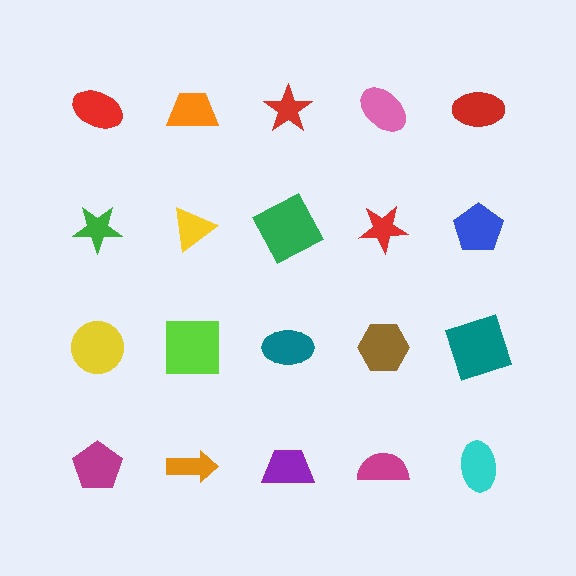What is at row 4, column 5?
A cyan ellipse.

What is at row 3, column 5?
A teal square.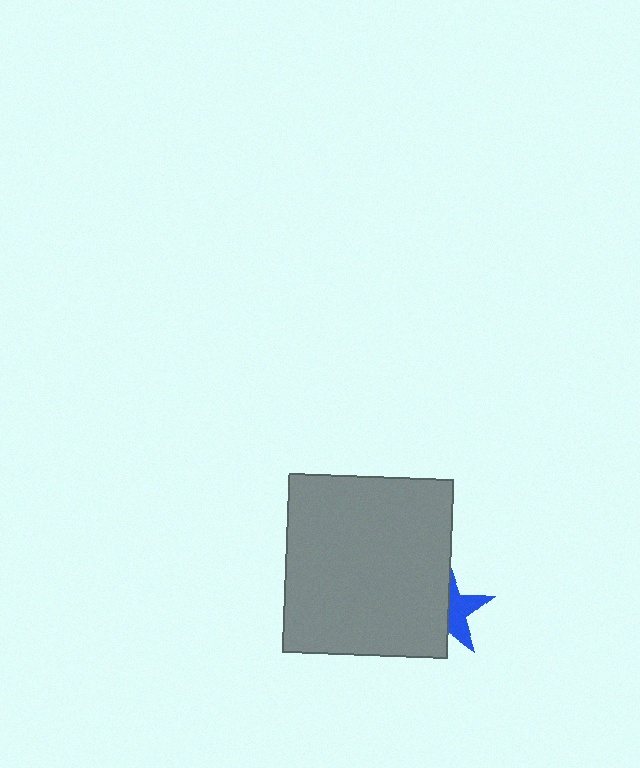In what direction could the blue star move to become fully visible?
The blue star could move right. That would shift it out from behind the gray rectangle entirely.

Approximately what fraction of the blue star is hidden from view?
Roughly 55% of the blue star is hidden behind the gray rectangle.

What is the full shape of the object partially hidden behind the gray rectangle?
The partially hidden object is a blue star.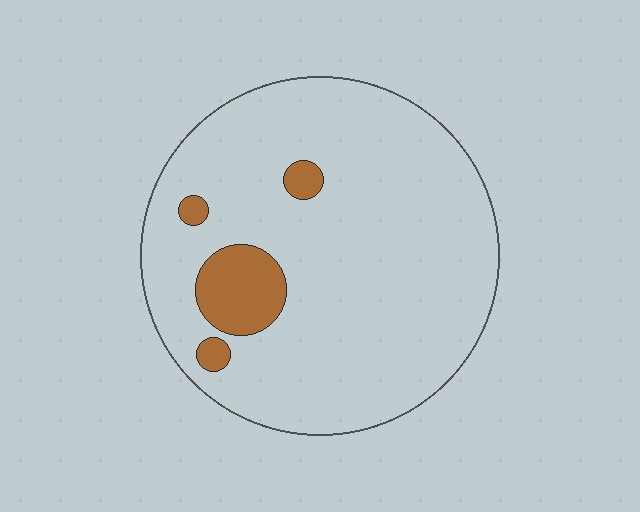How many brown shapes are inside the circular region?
4.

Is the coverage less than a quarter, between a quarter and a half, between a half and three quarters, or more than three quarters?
Less than a quarter.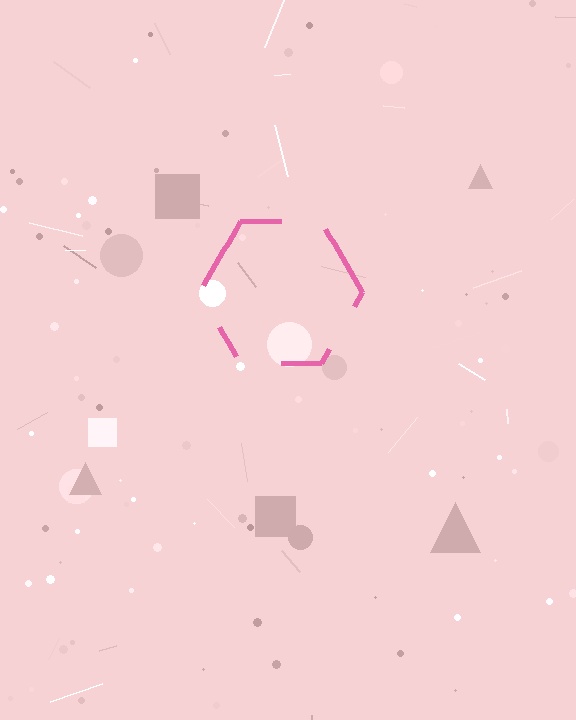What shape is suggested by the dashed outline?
The dashed outline suggests a hexagon.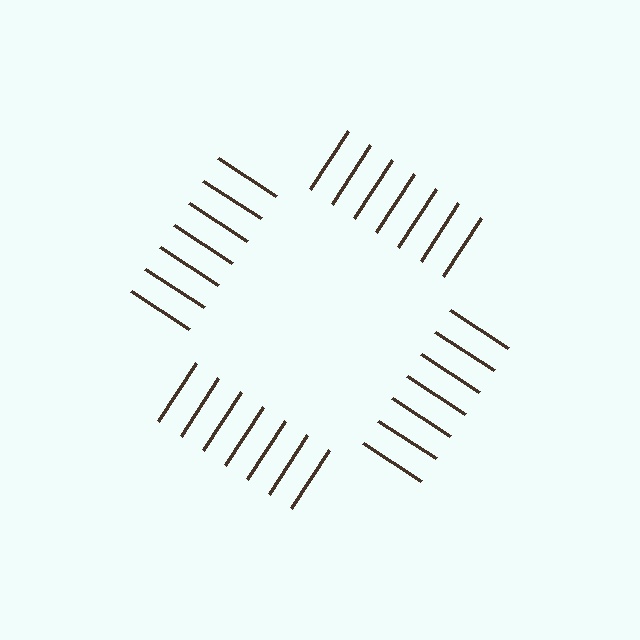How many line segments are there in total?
28 — 7 along each of the 4 edges.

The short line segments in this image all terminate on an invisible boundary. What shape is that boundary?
An illusory square — the line segments terminate on its edges but no continuous stroke is drawn.